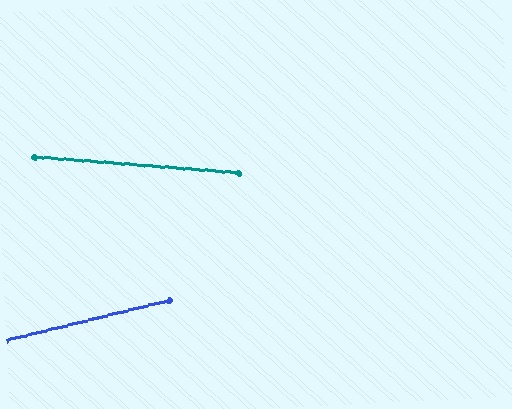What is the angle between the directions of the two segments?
Approximately 18 degrees.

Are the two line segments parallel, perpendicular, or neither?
Neither parallel nor perpendicular — they differ by about 18°.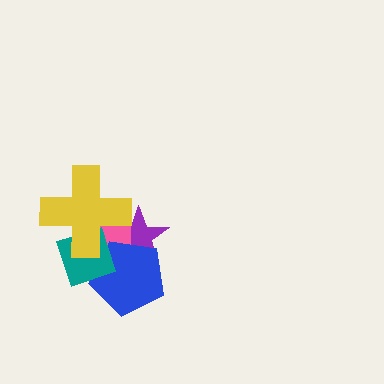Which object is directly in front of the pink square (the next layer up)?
The blue pentagon is directly in front of the pink square.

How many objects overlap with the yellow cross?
3 objects overlap with the yellow cross.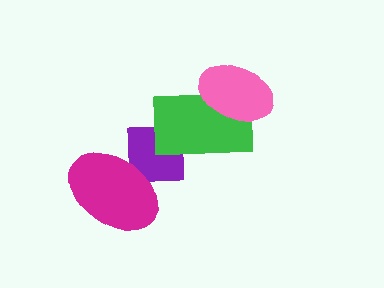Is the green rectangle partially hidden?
Yes, it is partially covered by another shape.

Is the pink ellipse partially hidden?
No, no other shape covers it.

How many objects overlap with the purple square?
2 objects overlap with the purple square.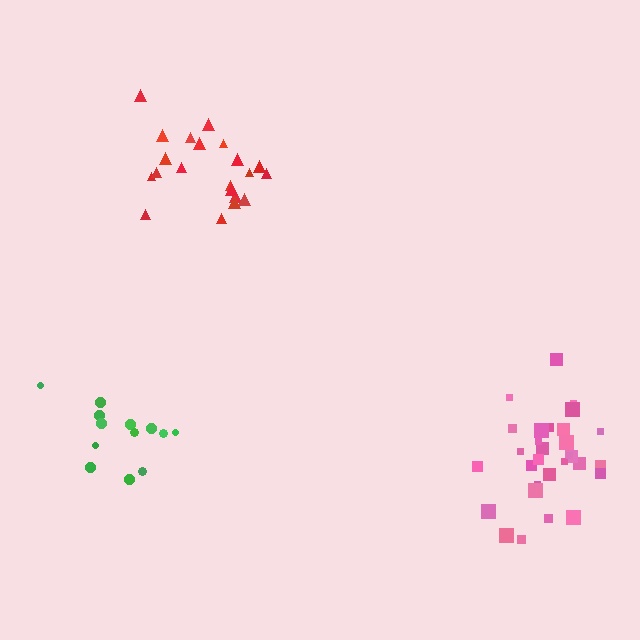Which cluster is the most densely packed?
Pink.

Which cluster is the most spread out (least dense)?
Green.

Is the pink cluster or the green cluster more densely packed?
Pink.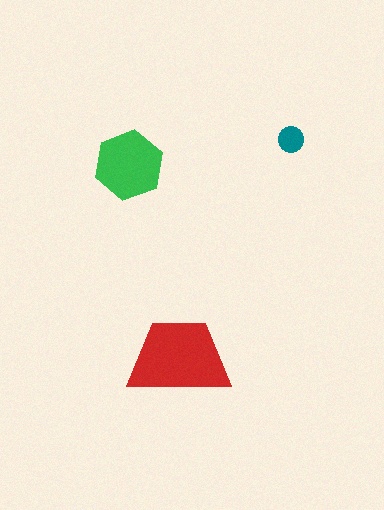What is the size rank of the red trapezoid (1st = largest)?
1st.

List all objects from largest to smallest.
The red trapezoid, the green hexagon, the teal circle.